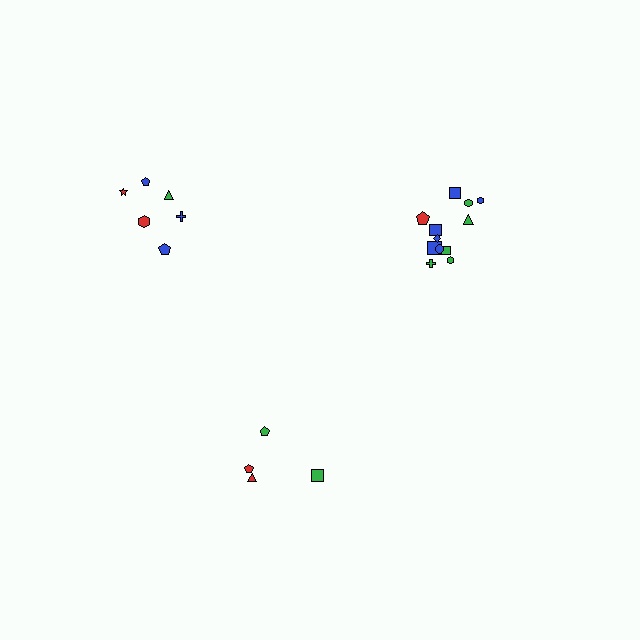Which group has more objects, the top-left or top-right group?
The top-right group.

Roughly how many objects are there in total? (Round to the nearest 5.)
Roughly 20 objects in total.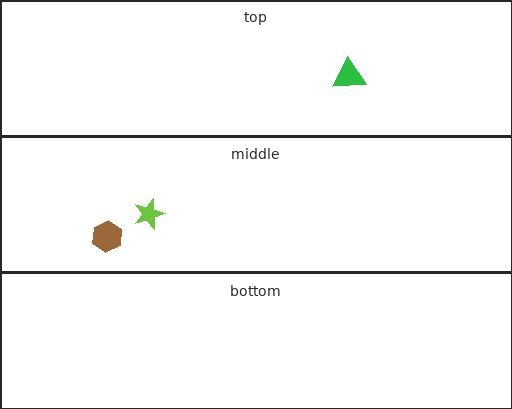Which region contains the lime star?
The middle region.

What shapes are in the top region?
The green triangle.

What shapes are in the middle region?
The lime star, the brown hexagon.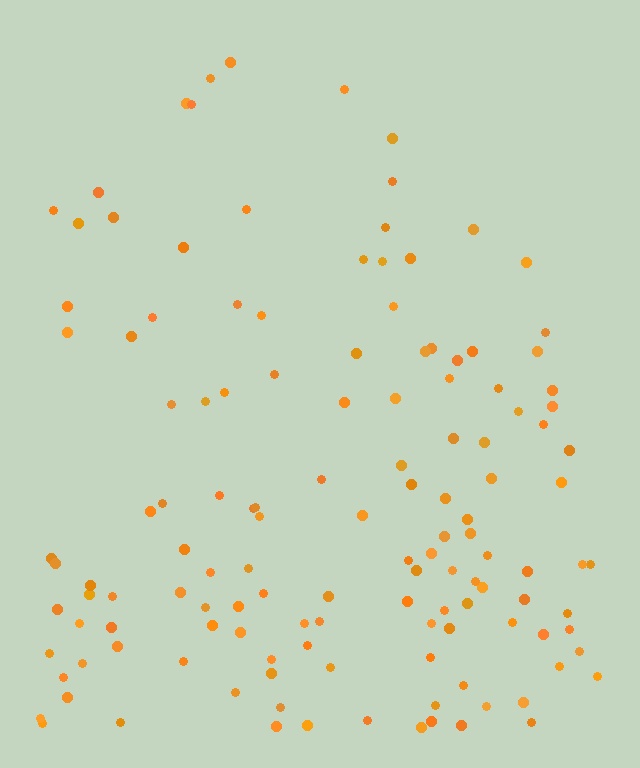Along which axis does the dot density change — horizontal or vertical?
Vertical.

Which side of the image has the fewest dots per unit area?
The top.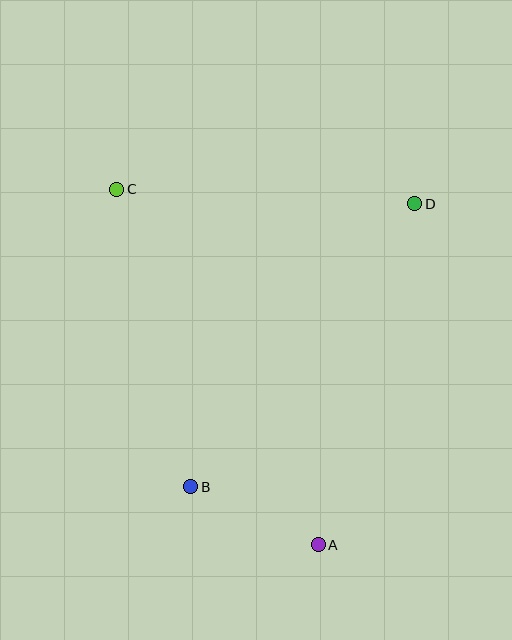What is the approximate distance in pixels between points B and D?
The distance between B and D is approximately 361 pixels.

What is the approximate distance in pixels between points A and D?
The distance between A and D is approximately 355 pixels.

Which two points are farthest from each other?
Points A and C are farthest from each other.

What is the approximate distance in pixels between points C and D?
The distance between C and D is approximately 298 pixels.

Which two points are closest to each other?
Points A and B are closest to each other.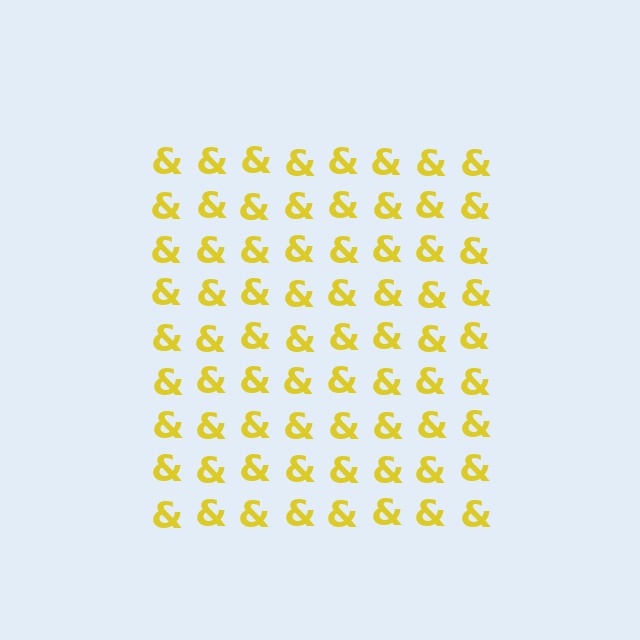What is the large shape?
The large shape is a square.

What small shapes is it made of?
It is made of small ampersands.